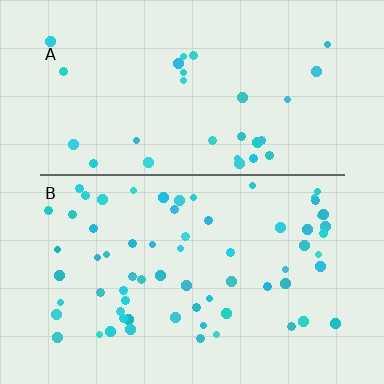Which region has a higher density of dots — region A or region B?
B (the bottom).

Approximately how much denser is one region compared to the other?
Approximately 2.2× — region B over region A.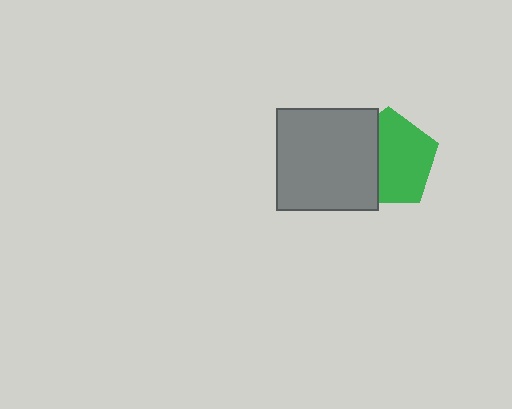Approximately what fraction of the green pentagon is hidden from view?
Roughly 38% of the green pentagon is hidden behind the gray square.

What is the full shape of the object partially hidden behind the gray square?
The partially hidden object is a green pentagon.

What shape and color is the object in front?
The object in front is a gray square.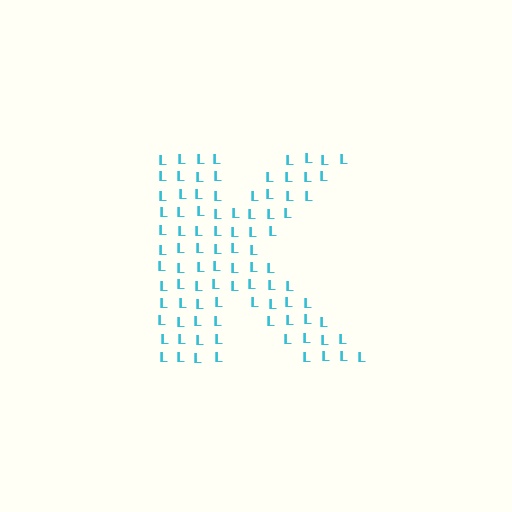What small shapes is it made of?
It is made of small letter L's.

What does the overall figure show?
The overall figure shows the letter K.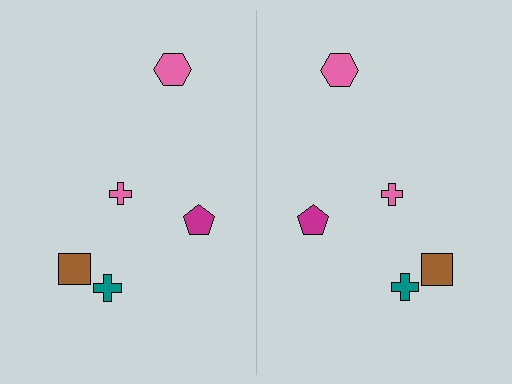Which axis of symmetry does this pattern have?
The pattern has a vertical axis of symmetry running through the center of the image.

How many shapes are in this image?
There are 10 shapes in this image.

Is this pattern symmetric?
Yes, this pattern has bilateral (reflection) symmetry.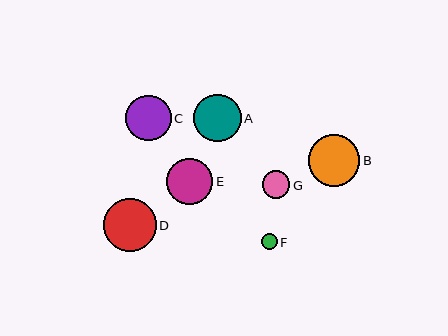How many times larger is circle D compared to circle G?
Circle D is approximately 1.9 times the size of circle G.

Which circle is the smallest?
Circle F is the smallest with a size of approximately 16 pixels.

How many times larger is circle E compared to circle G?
Circle E is approximately 1.7 times the size of circle G.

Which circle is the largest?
Circle D is the largest with a size of approximately 53 pixels.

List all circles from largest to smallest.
From largest to smallest: D, B, A, E, C, G, F.